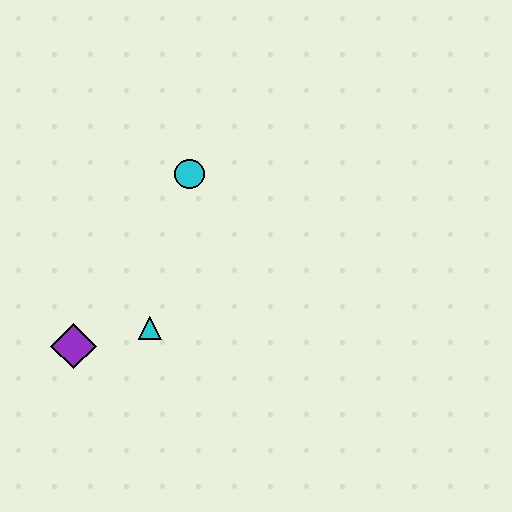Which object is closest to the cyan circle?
The cyan triangle is closest to the cyan circle.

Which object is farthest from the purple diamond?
The cyan circle is farthest from the purple diamond.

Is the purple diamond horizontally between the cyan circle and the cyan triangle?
No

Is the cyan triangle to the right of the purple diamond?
Yes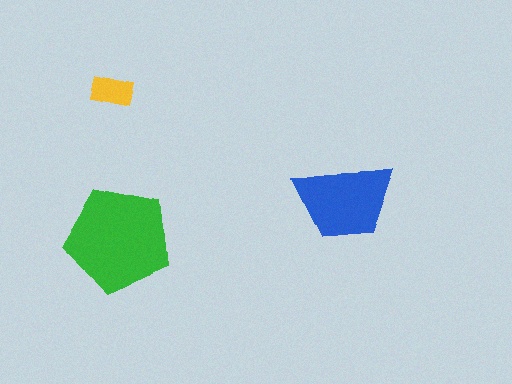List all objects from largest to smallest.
The green pentagon, the blue trapezoid, the yellow rectangle.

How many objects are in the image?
There are 3 objects in the image.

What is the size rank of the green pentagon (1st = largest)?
1st.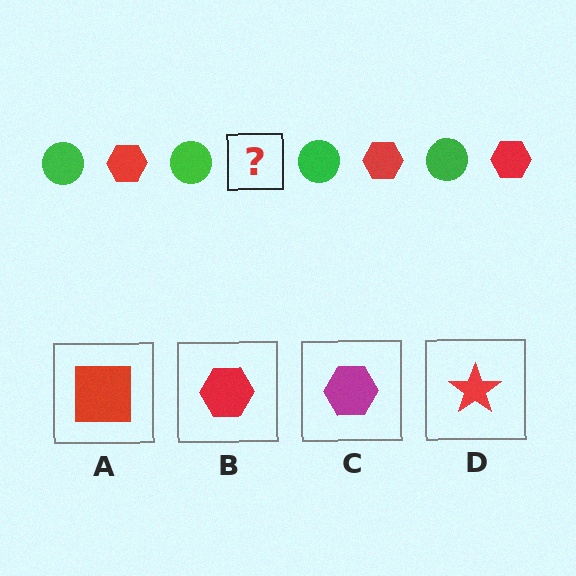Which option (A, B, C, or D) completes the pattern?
B.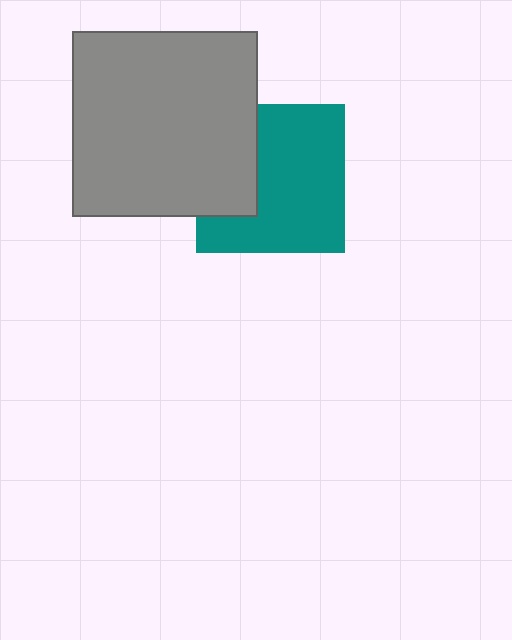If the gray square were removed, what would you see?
You would see the complete teal square.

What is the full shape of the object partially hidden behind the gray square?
The partially hidden object is a teal square.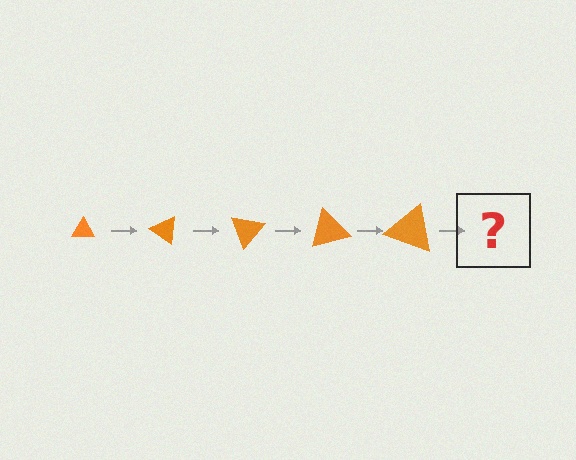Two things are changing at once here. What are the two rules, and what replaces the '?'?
The two rules are that the triangle grows larger each step and it rotates 35 degrees each step. The '?' should be a triangle, larger than the previous one and rotated 175 degrees from the start.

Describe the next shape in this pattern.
It should be a triangle, larger than the previous one and rotated 175 degrees from the start.